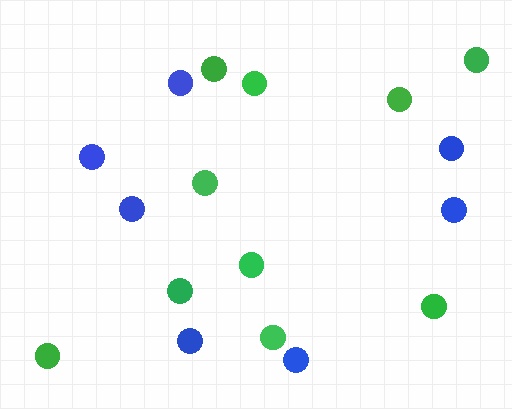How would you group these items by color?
There are 2 groups: one group of green circles (10) and one group of blue circles (7).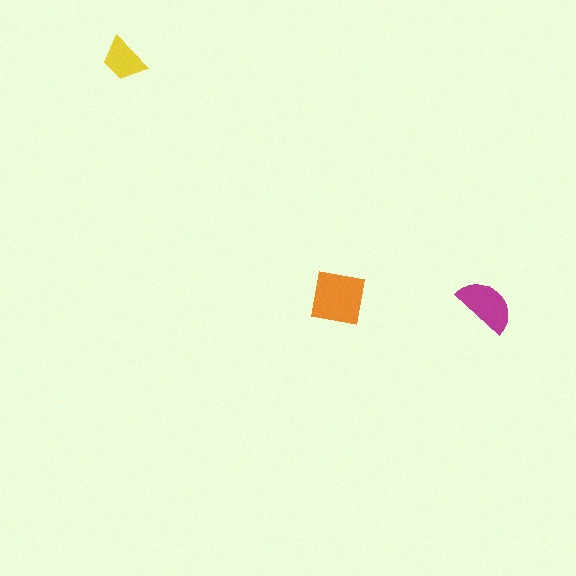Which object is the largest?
The orange square.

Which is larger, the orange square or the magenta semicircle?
The orange square.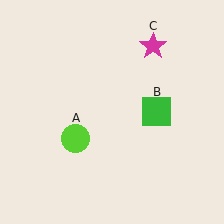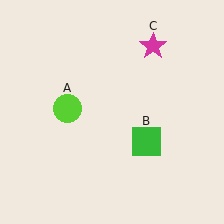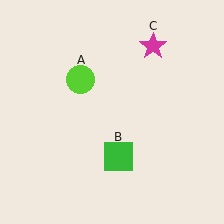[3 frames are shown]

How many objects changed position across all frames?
2 objects changed position: lime circle (object A), green square (object B).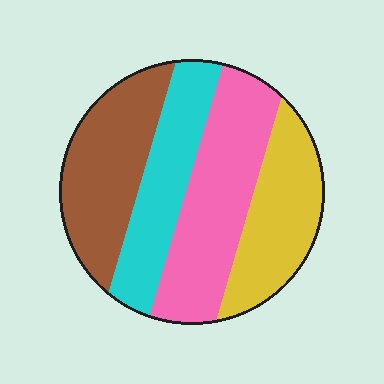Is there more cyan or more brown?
Brown.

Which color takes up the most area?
Pink, at roughly 30%.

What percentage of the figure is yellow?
Yellow covers about 25% of the figure.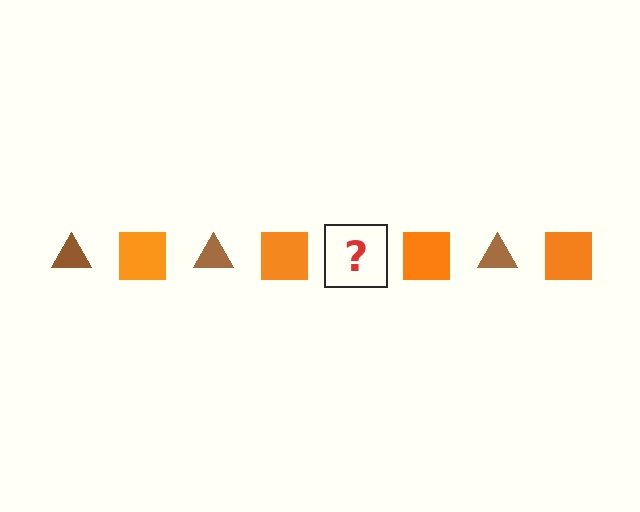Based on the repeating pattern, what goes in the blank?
The blank should be a brown triangle.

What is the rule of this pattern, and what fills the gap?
The rule is that the pattern alternates between brown triangle and orange square. The gap should be filled with a brown triangle.